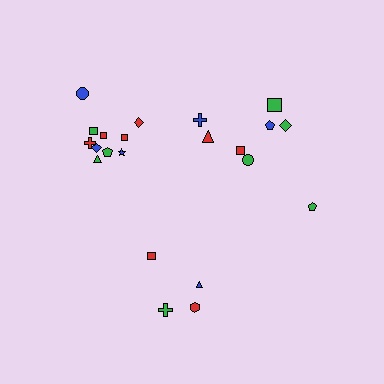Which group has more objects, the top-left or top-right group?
The top-left group.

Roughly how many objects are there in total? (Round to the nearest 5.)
Roughly 20 objects in total.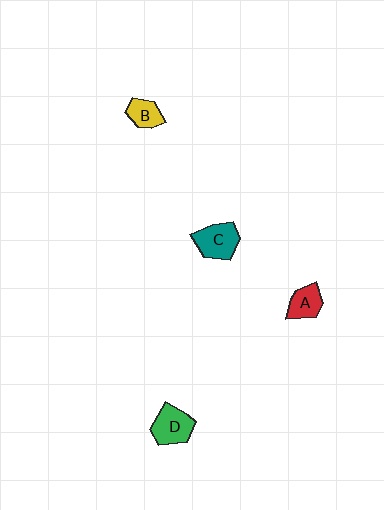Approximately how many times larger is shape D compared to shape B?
Approximately 1.5 times.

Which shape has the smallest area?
Shape B (yellow).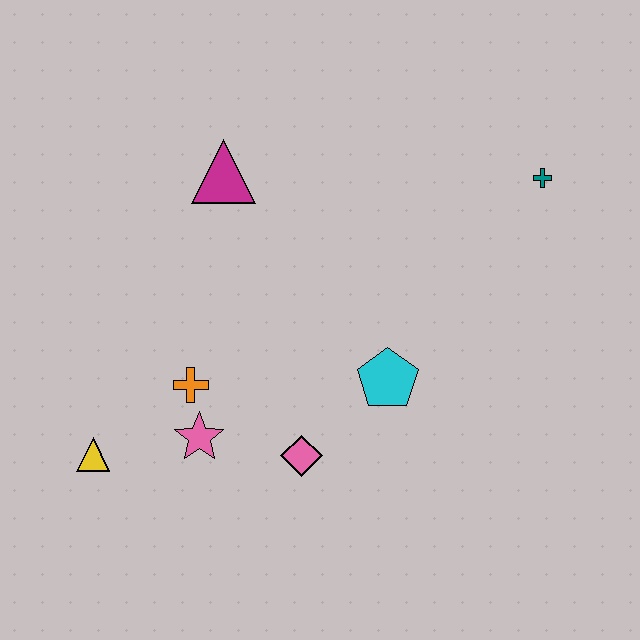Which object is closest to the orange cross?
The pink star is closest to the orange cross.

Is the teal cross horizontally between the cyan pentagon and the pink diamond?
No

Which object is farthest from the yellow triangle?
The teal cross is farthest from the yellow triangle.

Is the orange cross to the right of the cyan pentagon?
No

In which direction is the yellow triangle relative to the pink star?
The yellow triangle is to the left of the pink star.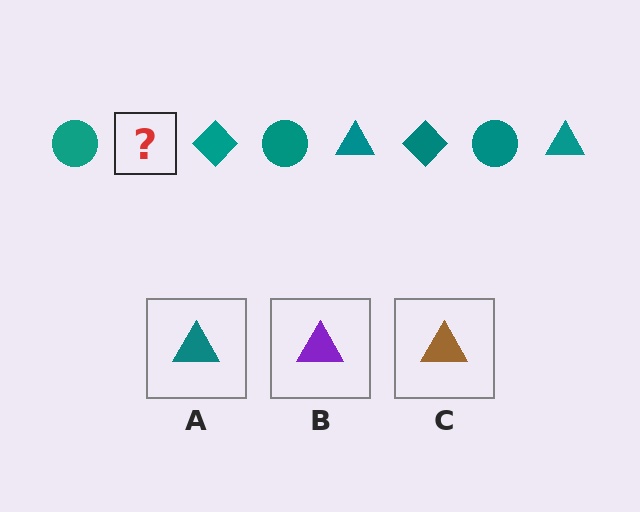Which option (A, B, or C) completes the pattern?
A.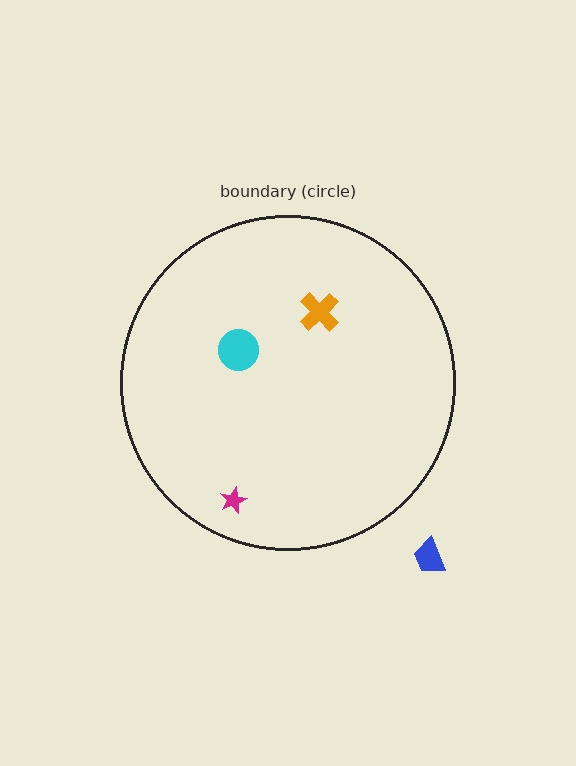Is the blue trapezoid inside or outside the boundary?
Outside.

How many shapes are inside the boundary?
3 inside, 1 outside.